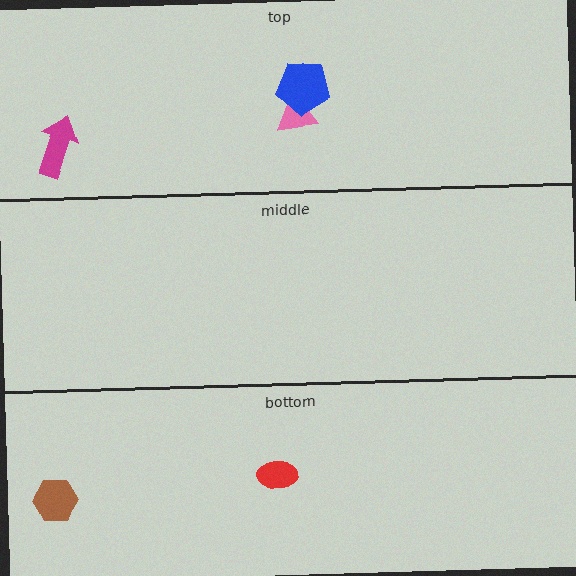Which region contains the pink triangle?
The top region.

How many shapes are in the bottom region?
2.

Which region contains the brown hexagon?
The bottom region.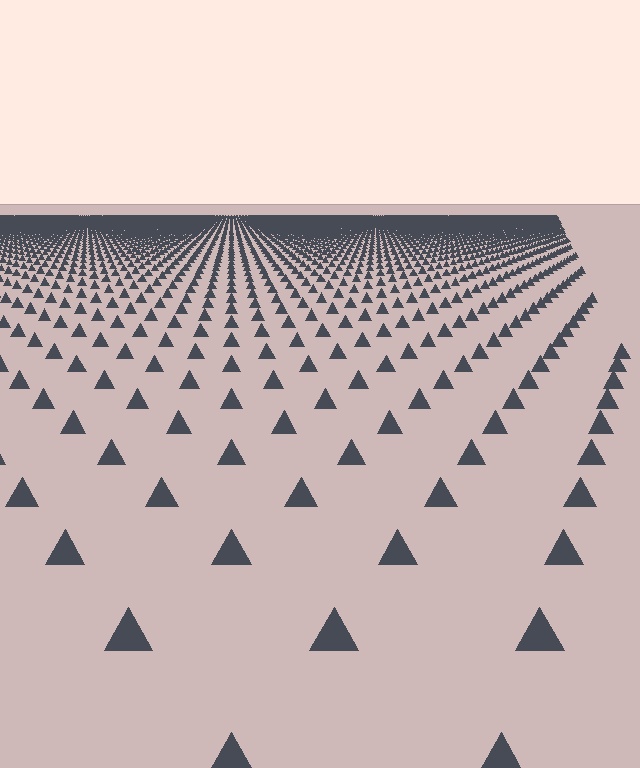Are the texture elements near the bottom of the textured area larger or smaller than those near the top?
Larger. Near the bottom, elements are closer to the viewer and appear at a bigger on-screen size.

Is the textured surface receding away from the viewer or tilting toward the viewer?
The surface is receding away from the viewer. Texture elements get smaller and denser toward the top.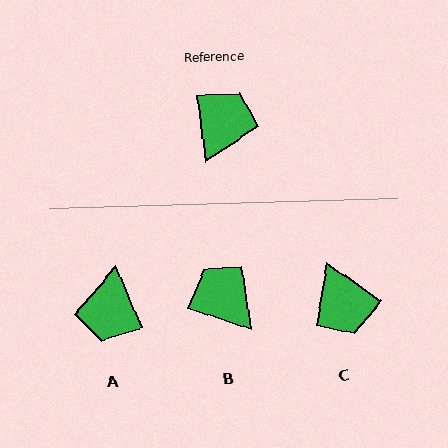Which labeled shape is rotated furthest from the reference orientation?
A, about 164 degrees away.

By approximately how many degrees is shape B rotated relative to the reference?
Approximately 65 degrees counter-clockwise.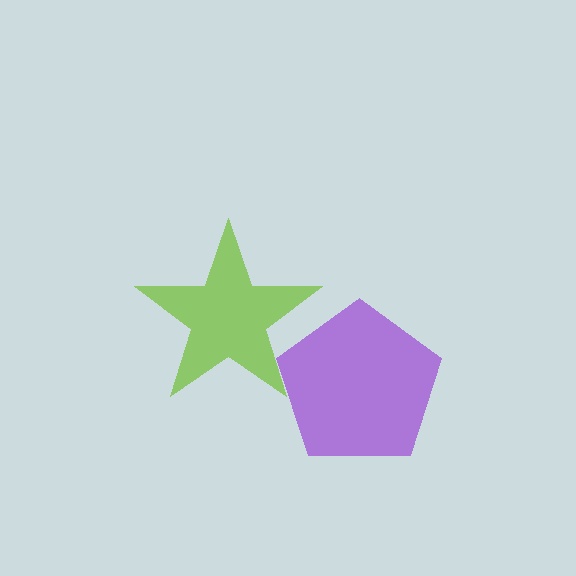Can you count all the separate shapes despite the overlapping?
Yes, there are 2 separate shapes.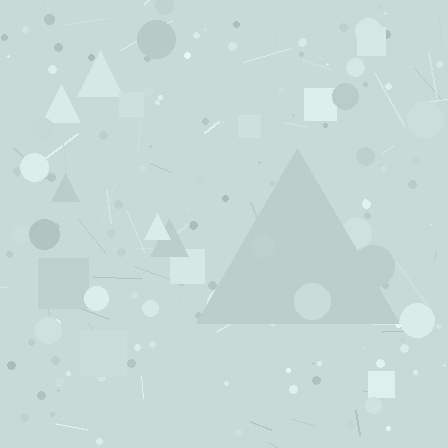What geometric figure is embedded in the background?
A triangle is embedded in the background.